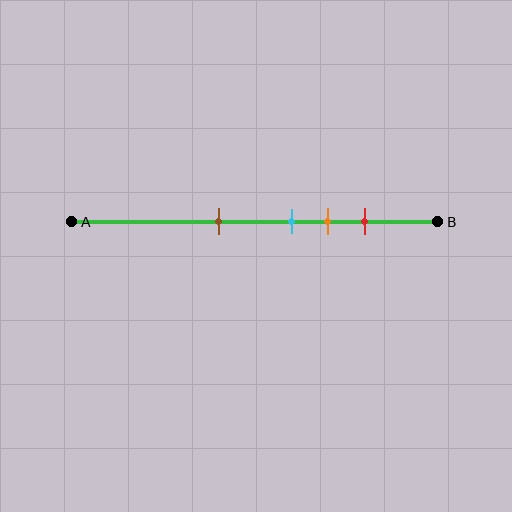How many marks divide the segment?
There are 4 marks dividing the segment.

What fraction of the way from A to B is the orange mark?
The orange mark is approximately 70% (0.7) of the way from A to B.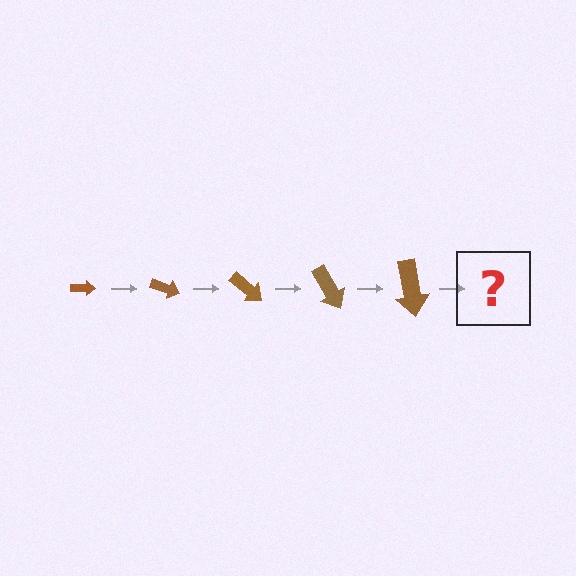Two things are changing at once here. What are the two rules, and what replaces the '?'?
The two rules are that the arrow grows larger each step and it rotates 20 degrees each step. The '?' should be an arrow, larger than the previous one and rotated 100 degrees from the start.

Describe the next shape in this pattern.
It should be an arrow, larger than the previous one and rotated 100 degrees from the start.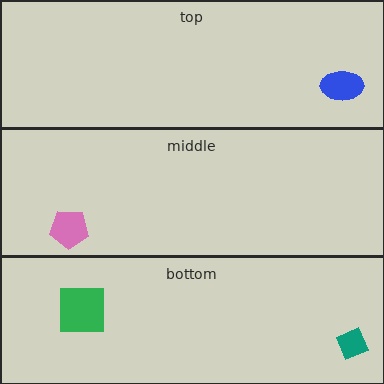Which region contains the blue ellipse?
The top region.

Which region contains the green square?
The bottom region.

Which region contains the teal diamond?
The bottom region.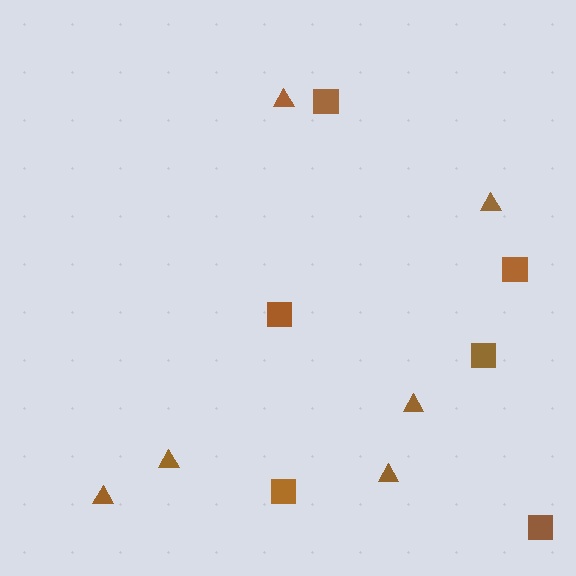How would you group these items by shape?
There are 2 groups: one group of triangles (6) and one group of squares (6).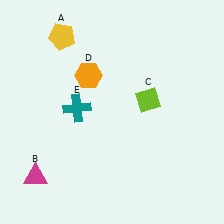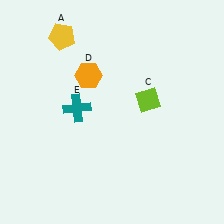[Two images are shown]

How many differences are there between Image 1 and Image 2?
There is 1 difference between the two images.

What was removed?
The magenta triangle (B) was removed in Image 2.